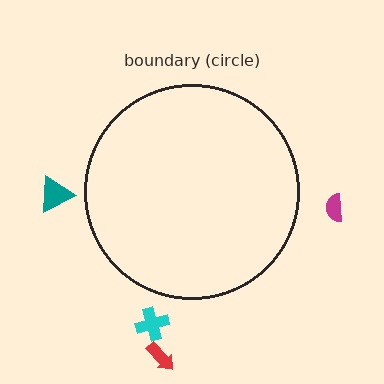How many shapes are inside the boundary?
0 inside, 4 outside.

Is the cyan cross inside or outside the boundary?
Outside.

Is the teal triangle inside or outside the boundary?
Outside.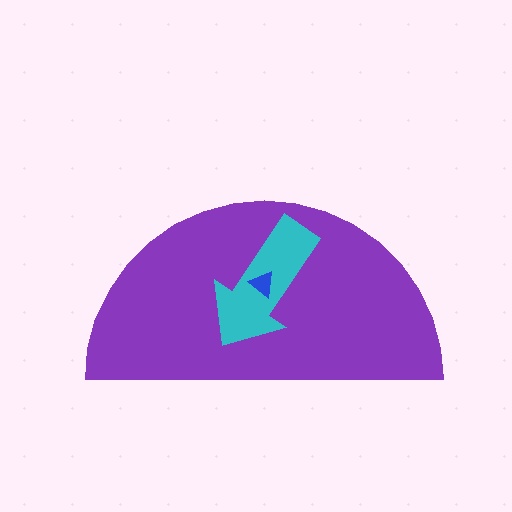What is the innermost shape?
The blue triangle.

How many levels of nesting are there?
3.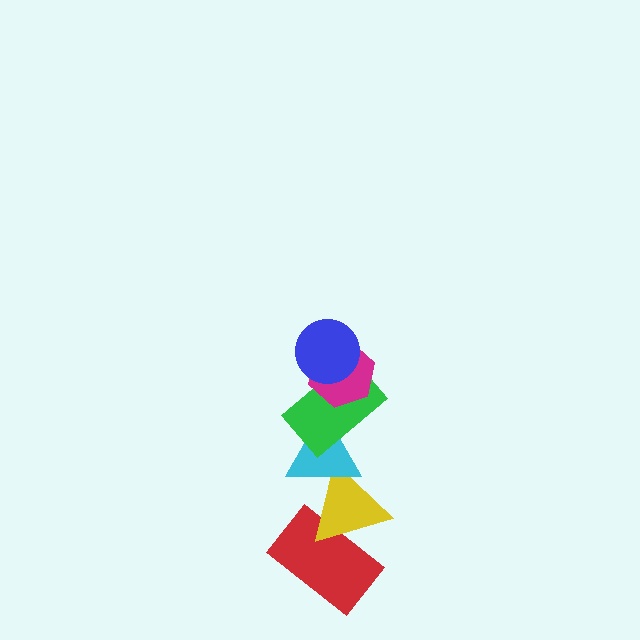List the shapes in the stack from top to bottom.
From top to bottom: the blue circle, the magenta hexagon, the green rectangle, the cyan triangle, the yellow triangle, the red rectangle.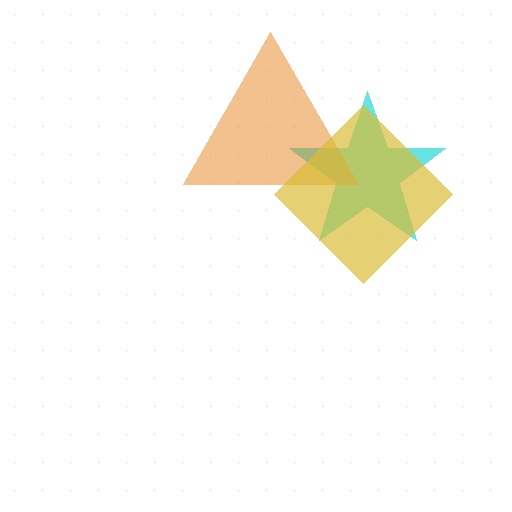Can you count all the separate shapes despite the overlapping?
Yes, there are 3 separate shapes.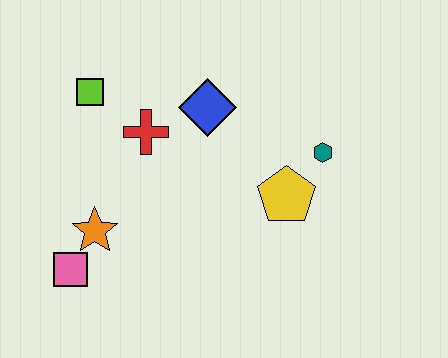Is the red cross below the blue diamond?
Yes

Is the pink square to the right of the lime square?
No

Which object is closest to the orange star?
The pink square is closest to the orange star.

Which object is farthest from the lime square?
The teal hexagon is farthest from the lime square.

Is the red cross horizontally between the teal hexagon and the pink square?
Yes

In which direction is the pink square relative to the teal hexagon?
The pink square is to the left of the teal hexagon.